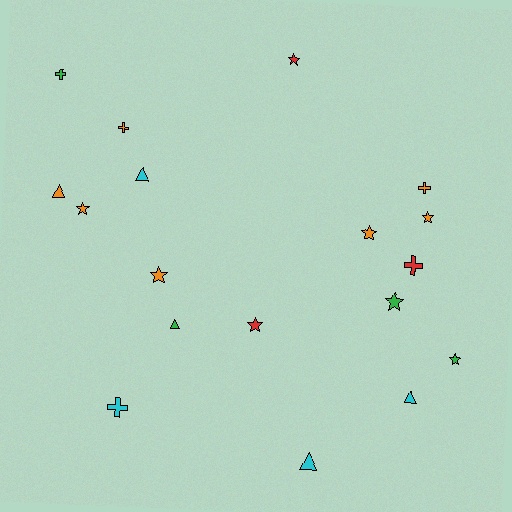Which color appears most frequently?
Orange, with 7 objects.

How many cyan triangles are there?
There are 3 cyan triangles.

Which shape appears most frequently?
Star, with 8 objects.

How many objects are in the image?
There are 18 objects.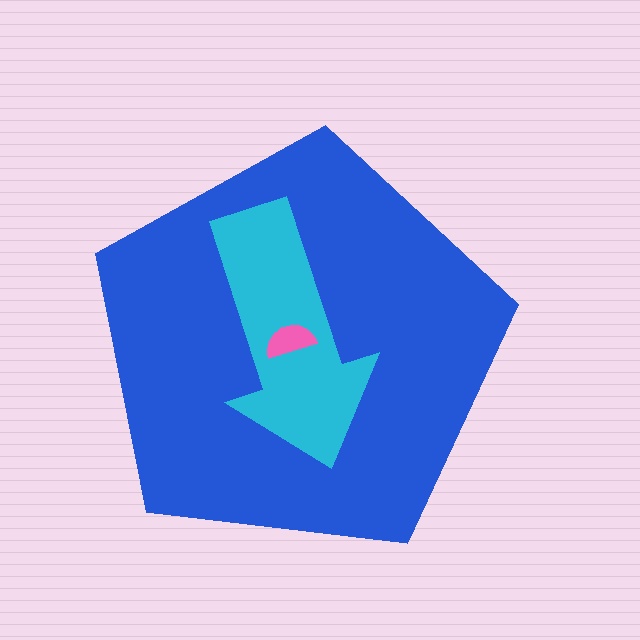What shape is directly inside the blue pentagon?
The cyan arrow.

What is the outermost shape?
The blue pentagon.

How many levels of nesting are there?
3.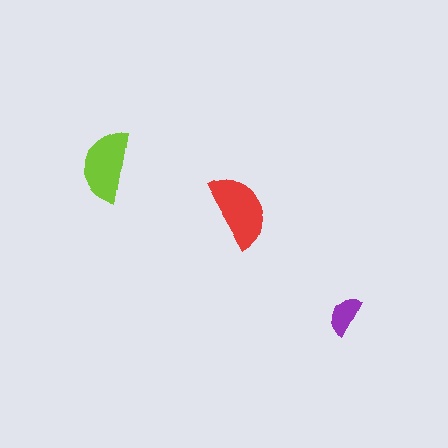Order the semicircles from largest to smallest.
the red one, the lime one, the purple one.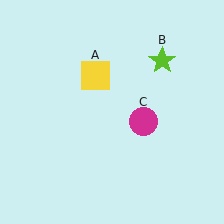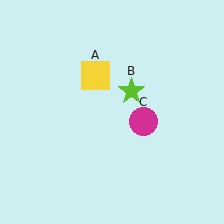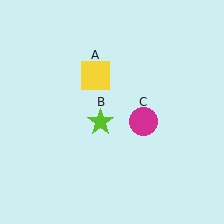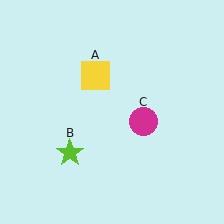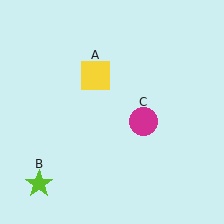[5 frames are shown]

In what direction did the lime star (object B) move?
The lime star (object B) moved down and to the left.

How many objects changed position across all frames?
1 object changed position: lime star (object B).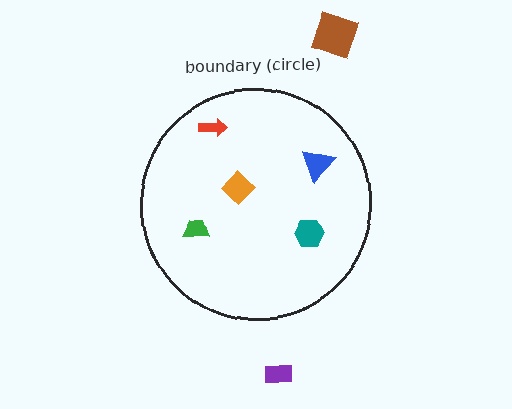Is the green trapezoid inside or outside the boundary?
Inside.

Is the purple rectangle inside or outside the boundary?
Outside.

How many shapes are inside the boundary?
5 inside, 2 outside.